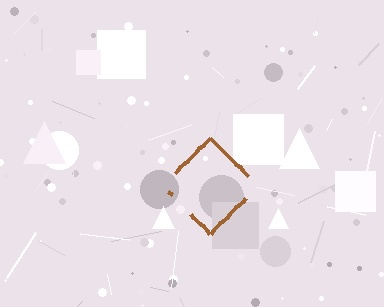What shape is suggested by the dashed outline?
The dashed outline suggests a diamond.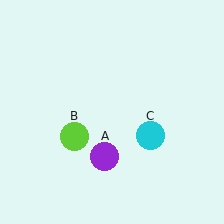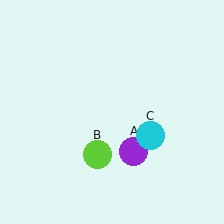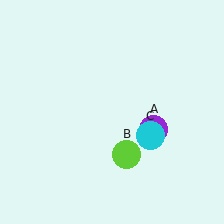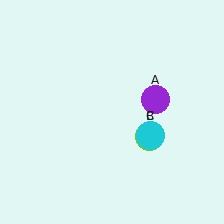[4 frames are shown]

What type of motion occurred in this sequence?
The purple circle (object A), lime circle (object B) rotated counterclockwise around the center of the scene.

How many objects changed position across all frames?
2 objects changed position: purple circle (object A), lime circle (object B).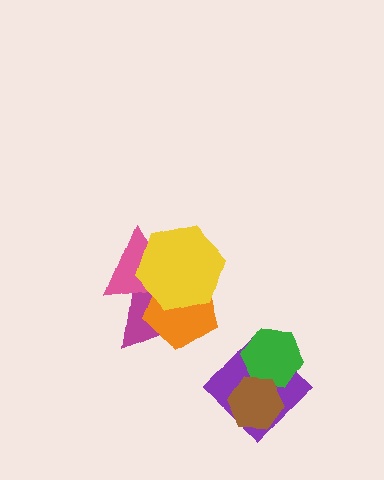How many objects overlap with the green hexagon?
2 objects overlap with the green hexagon.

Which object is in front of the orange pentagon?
The yellow hexagon is in front of the orange pentagon.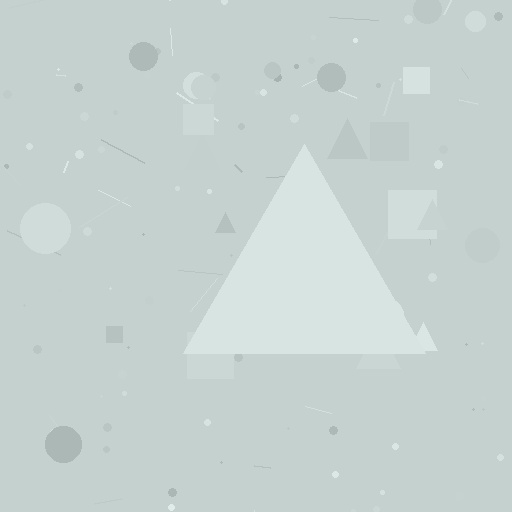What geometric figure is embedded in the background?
A triangle is embedded in the background.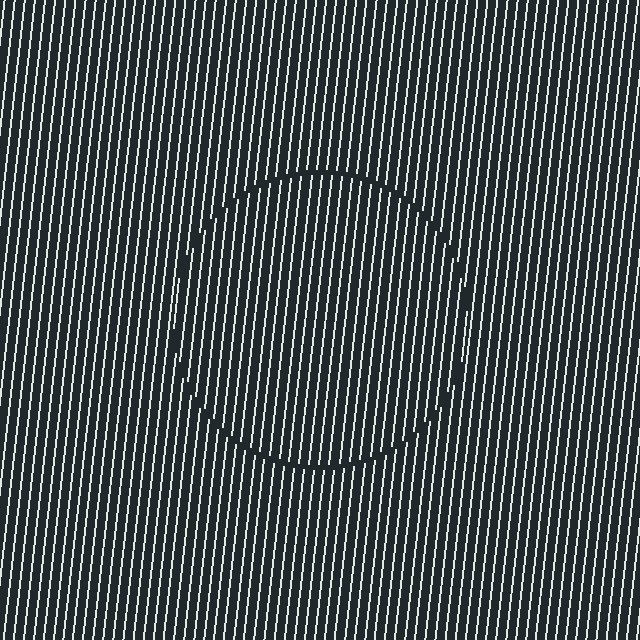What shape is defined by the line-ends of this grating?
An illusory circle. The interior of the shape contains the same grating, shifted by half a period — the contour is defined by the phase discontinuity where line-ends from the inner and outer gratings abut.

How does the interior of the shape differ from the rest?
The interior of the shape contains the same grating, shifted by half a period — the contour is defined by the phase discontinuity where line-ends from the inner and outer gratings abut.